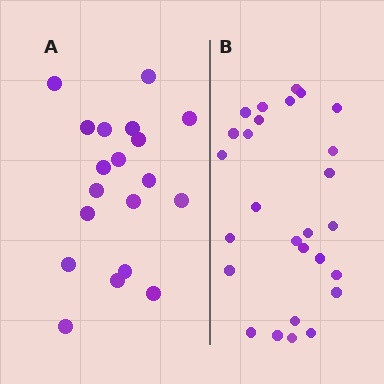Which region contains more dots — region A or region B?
Region B (the right region) has more dots.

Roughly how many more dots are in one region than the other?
Region B has roughly 8 or so more dots than region A.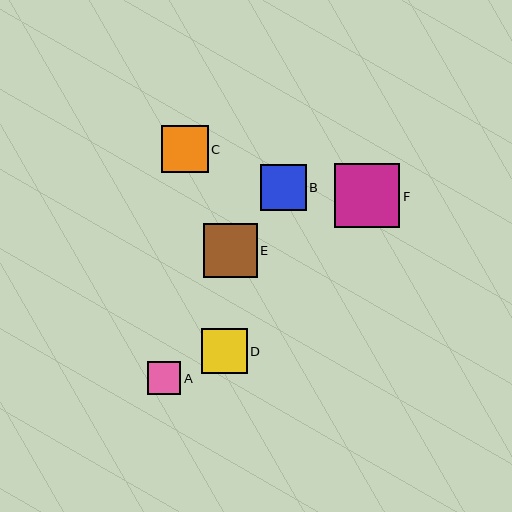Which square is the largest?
Square F is the largest with a size of approximately 65 pixels.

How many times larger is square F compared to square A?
Square F is approximately 2.0 times the size of square A.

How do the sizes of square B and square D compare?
Square B and square D are approximately the same size.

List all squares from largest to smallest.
From largest to smallest: F, E, C, B, D, A.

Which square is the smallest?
Square A is the smallest with a size of approximately 33 pixels.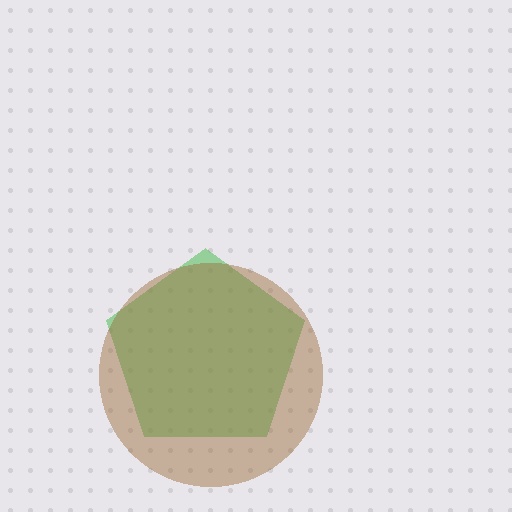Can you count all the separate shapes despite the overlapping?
Yes, there are 2 separate shapes.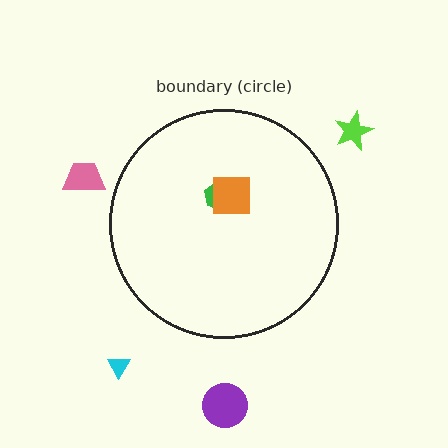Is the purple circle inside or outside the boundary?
Outside.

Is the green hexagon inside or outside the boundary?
Inside.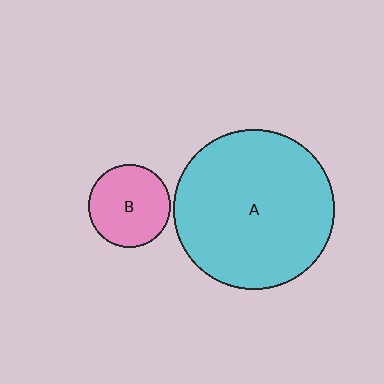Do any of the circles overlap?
No, none of the circles overlap.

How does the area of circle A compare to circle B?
Approximately 3.8 times.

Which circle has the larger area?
Circle A (cyan).